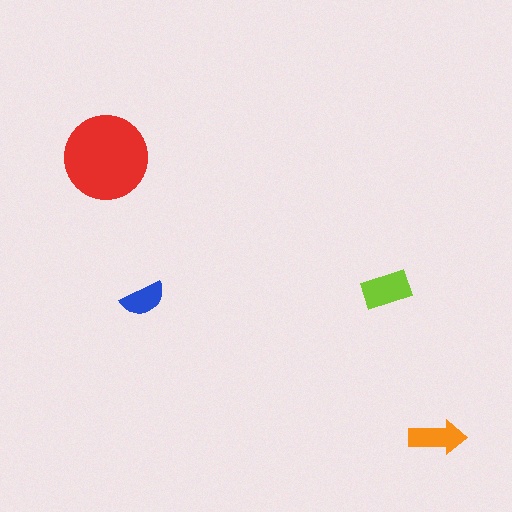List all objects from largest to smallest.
The red circle, the lime rectangle, the orange arrow, the blue semicircle.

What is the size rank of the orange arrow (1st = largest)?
3rd.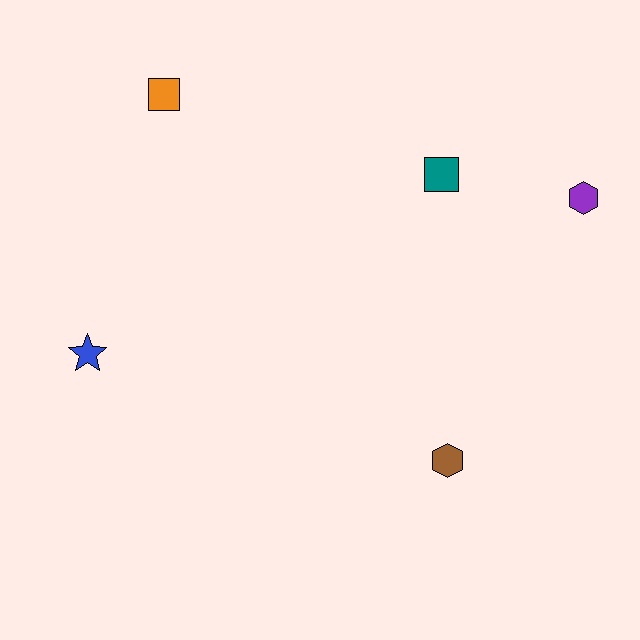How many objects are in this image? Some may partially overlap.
There are 5 objects.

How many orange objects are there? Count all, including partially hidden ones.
There is 1 orange object.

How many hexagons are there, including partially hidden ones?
There are 2 hexagons.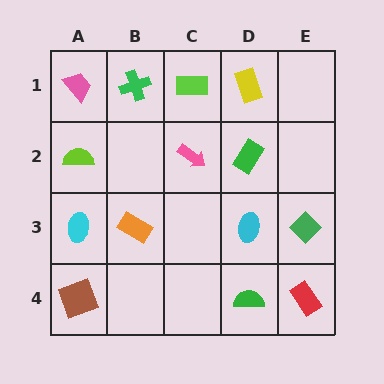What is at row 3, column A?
A cyan ellipse.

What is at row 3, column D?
A cyan ellipse.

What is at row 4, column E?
A red rectangle.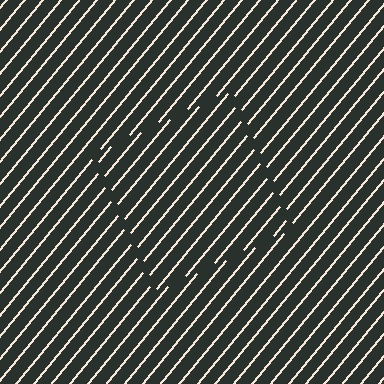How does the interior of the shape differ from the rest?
The interior of the shape contains the same grating, shifted by half a period — the contour is defined by the phase discontinuity where line-ends from the inner and outer gratings abut.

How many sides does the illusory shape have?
4 sides — the line-ends trace a square.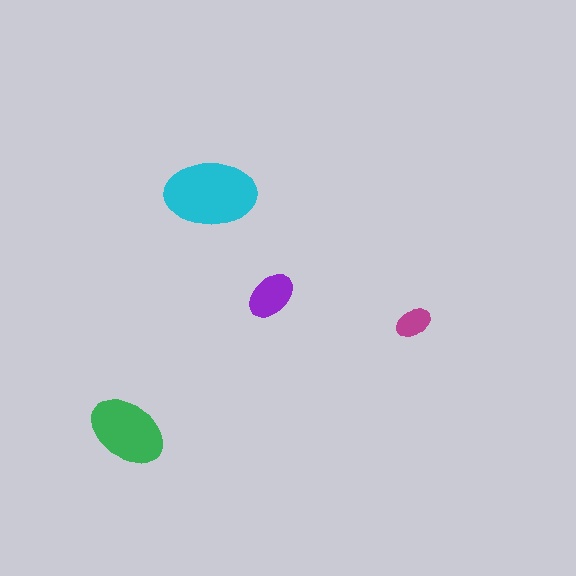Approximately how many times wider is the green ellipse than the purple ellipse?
About 1.5 times wider.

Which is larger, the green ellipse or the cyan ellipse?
The cyan one.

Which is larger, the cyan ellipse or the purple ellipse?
The cyan one.